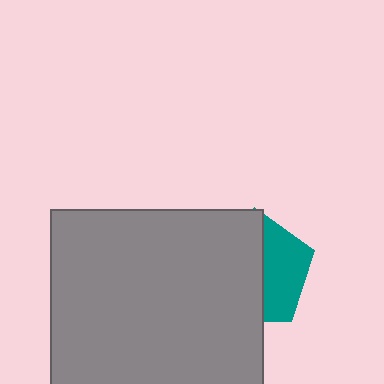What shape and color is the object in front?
The object in front is a gray rectangle.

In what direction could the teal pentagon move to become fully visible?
The teal pentagon could move right. That would shift it out from behind the gray rectangle entirely.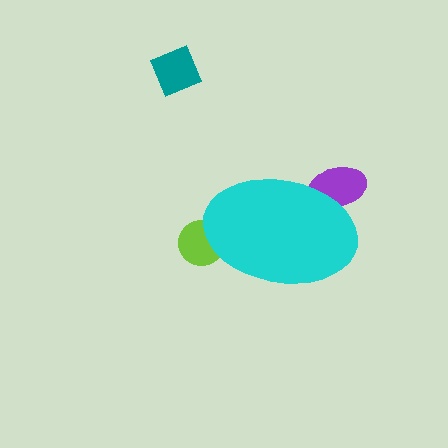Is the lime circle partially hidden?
Yes, the lime circle is partially hidden behind the cyan ellipse.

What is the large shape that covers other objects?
A cyan ellipse.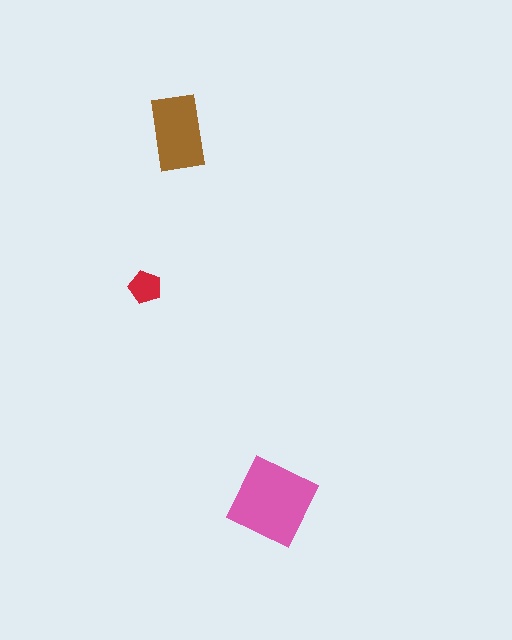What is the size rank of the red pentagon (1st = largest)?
3rd.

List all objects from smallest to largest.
The red pentagon, the brown rectangle, the pink square.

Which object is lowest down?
The pink square is bottommost.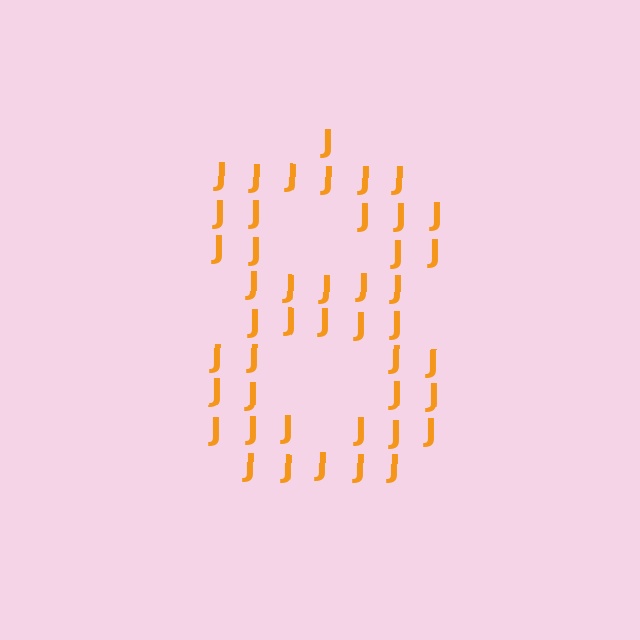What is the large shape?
The large shape is the digit 8.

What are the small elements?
The small elements are letter J's.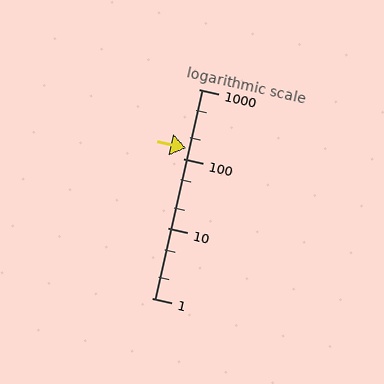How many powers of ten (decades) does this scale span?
The scale spans 3 decades, from 1 to 1000.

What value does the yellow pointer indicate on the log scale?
The pointer indicates approximately 140.